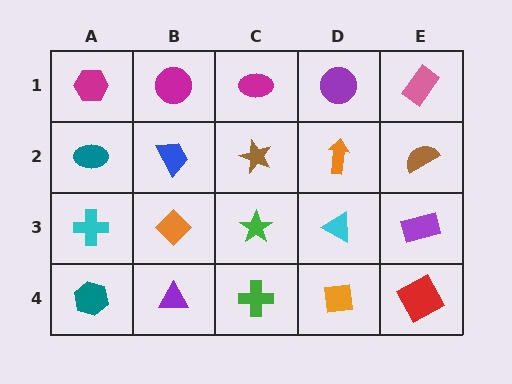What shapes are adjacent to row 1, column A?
A teal ellipse (row 2, column A), a magenta circle (row 1, column B).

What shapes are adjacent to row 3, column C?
A brown star (row 2, column C), a green cross (row 4, column C), an orange diamond (row 3, column B), a cyan triangle (row 3, column D).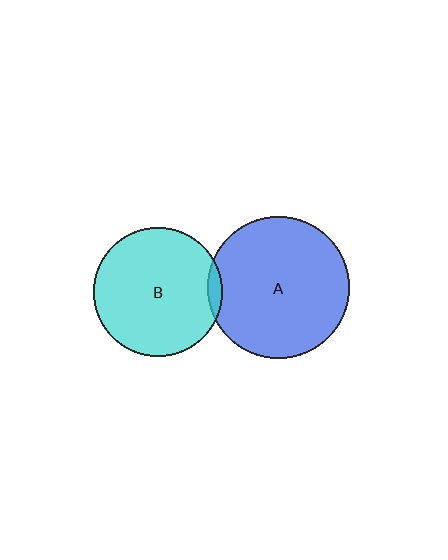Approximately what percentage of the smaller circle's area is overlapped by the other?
Approximately 5%.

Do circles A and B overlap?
Yes.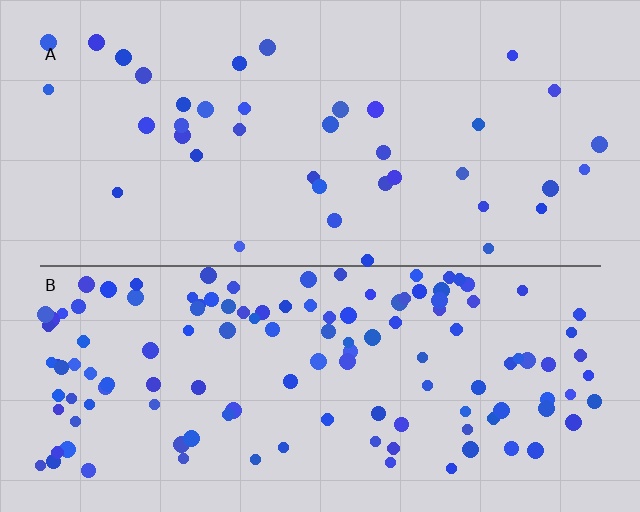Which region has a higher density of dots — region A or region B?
B (the bottom).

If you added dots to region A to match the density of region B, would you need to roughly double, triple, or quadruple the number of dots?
Approximately triple.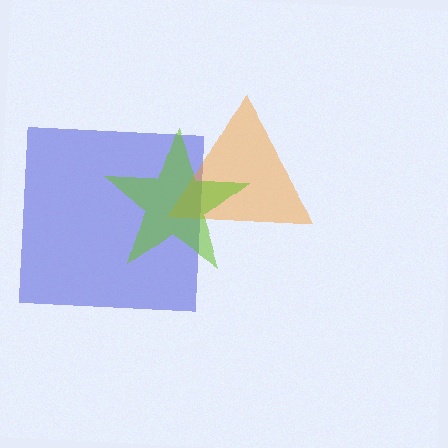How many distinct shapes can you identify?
There are 3 distinct shapes: a blue square, an orange triangle, a lime star.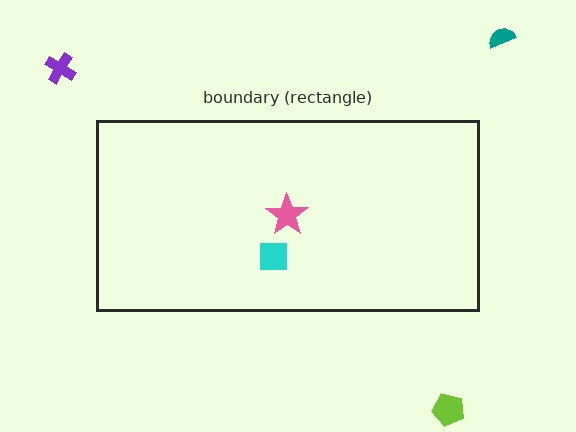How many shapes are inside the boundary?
2 inside, 3 outside.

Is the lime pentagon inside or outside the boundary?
Outside.